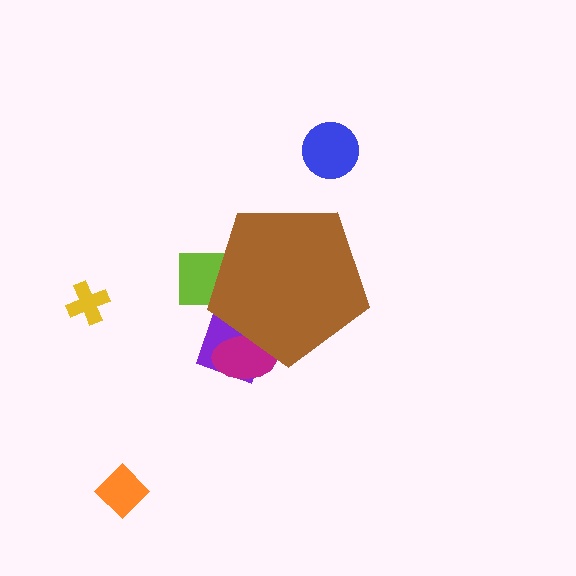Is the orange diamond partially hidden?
No, the orange diamond is fully visible.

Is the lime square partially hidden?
Yes, the lime square is partially hidden behind the brown pentagon.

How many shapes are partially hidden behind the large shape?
3 shapes are partially hidden.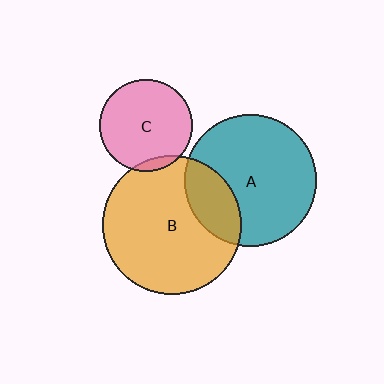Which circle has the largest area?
Circle B (orange).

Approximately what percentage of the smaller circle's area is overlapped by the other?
Approximately 5%.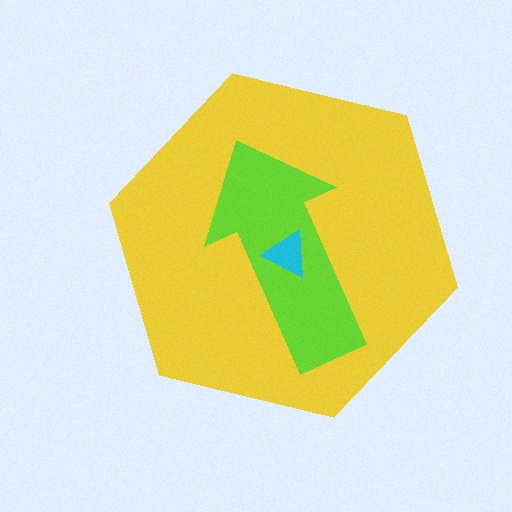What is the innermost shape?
The cyan triangle.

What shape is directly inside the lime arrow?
The cyan triangle.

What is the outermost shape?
The yellow hexagon.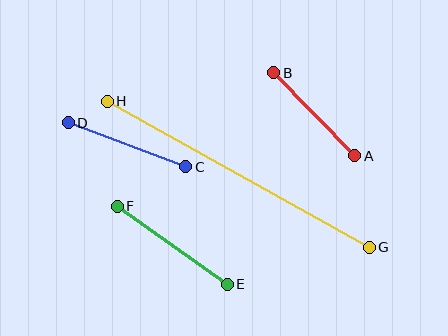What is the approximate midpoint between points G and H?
The midpoint is at approximately (238, 174) pixels.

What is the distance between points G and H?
The distance is approximately 300 pixels.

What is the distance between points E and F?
The distance is approximately 135 pixels.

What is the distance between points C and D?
The distance is approximately 126 pixels.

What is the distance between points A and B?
The distance is approximately 116 pixels.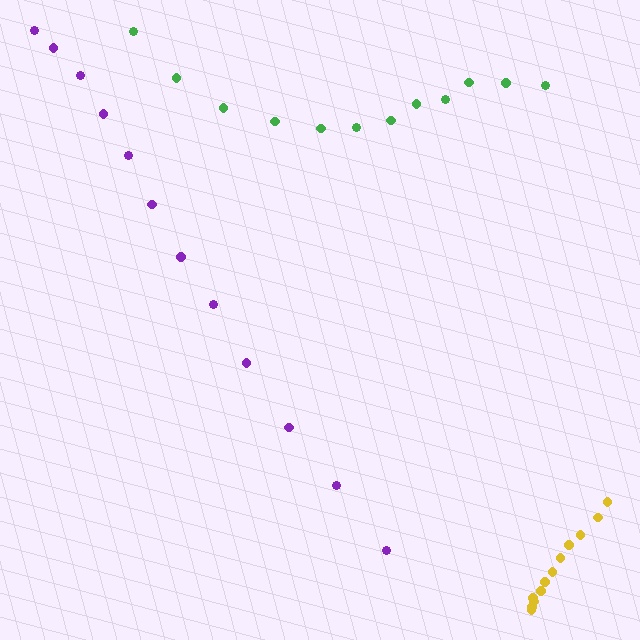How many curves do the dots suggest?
There are 3 distinct paths.